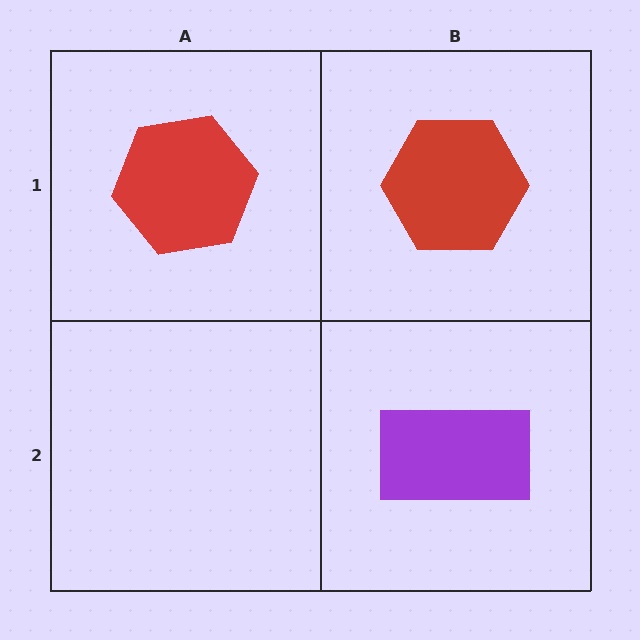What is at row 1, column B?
A red hexagon.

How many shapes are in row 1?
2 shapes.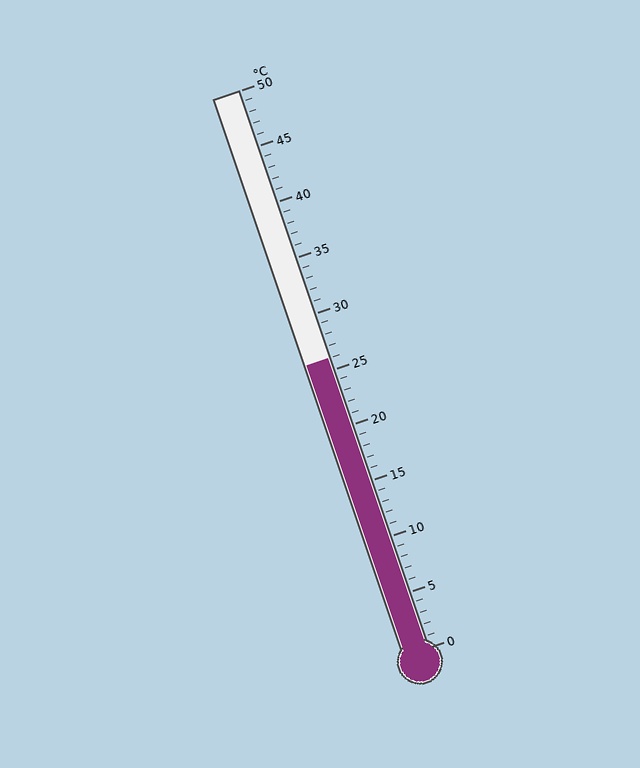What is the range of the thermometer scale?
The thermometer scale ranges from 0°C to 50°C.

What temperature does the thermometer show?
The thermometer shows approximately 26°C.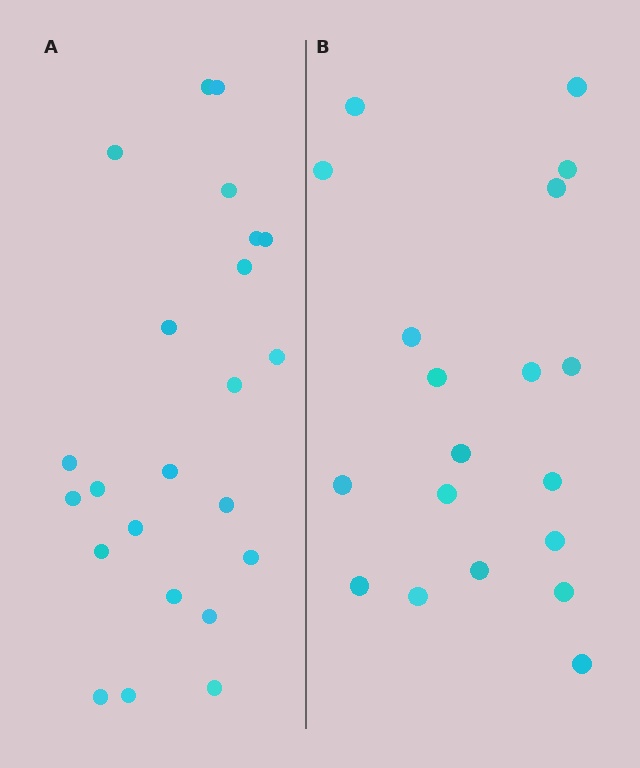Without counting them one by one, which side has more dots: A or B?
Region A (the left region) has more dots.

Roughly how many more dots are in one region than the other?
Region A has about 4 more dots than region B.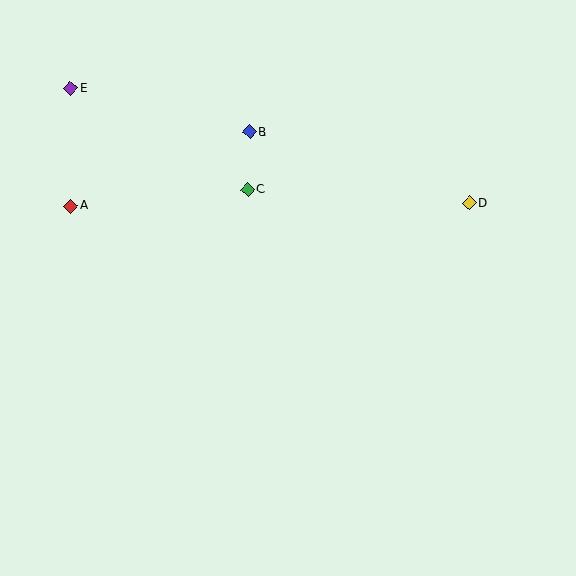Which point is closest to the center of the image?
Point C at (247, 190) is closest to the center.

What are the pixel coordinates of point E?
Point E is at (71, 88).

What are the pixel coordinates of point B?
Point B is at (250, 132).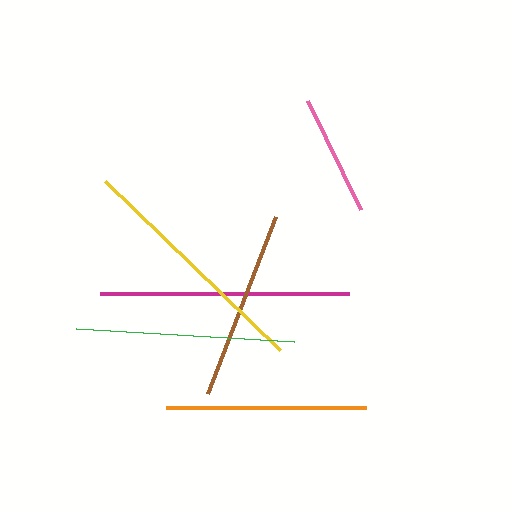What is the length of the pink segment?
The pink segment is approximately 121 pixels long.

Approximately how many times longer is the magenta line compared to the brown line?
The magenta line is approximately 1.3 times the length of the brown line.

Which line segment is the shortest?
The pink line is the shortest at approximately 121 pixels.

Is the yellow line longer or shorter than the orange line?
The yellow line is longer than the orange line.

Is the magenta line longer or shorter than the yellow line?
The magenta line is longer than the yellow line.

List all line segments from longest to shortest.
From longest to shortest: magenta, yellow, green, orange, brown, pink.